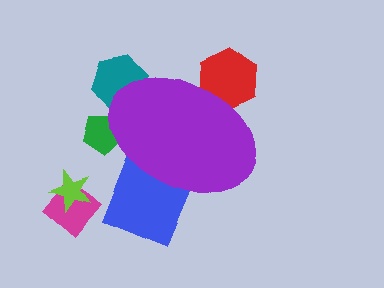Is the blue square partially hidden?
Yes, the blue square is partially hidden behind the purple ellipse.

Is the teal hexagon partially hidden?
Yes, the teal hexagon is partially hidden behind the purple ellipse.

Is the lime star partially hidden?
No, the lime star is fully visible.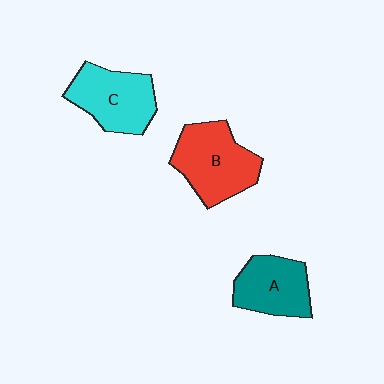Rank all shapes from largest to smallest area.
From largest to smallest: B (red), C (cyan), A (teal).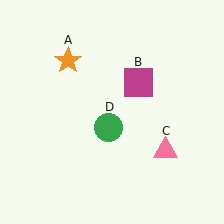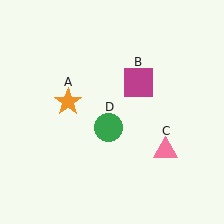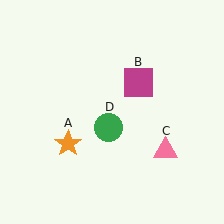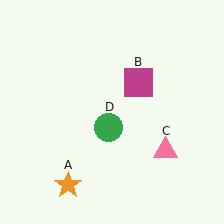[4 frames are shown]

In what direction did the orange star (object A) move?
The orange star (object A) moved down.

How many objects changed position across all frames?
1 object changed position: orange star (object A).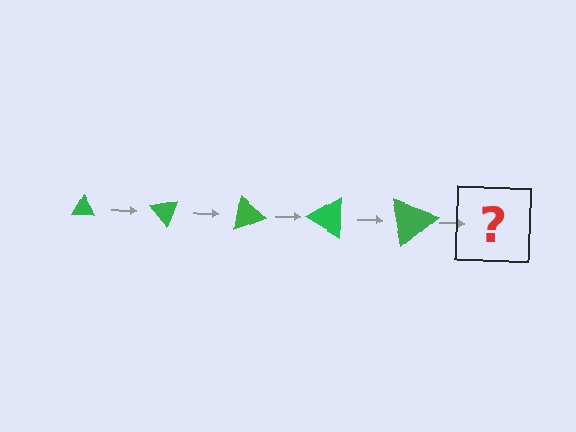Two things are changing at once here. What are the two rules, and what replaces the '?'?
The two rules are that the triangle grows larger each step and it rotates 50 degrees each step. The '?' should be a triangle, larger than the previous one and rotated 250 degrees from the start.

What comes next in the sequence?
The next element should be a triangle, larger than the previous one and rotated 250 degrees from the start.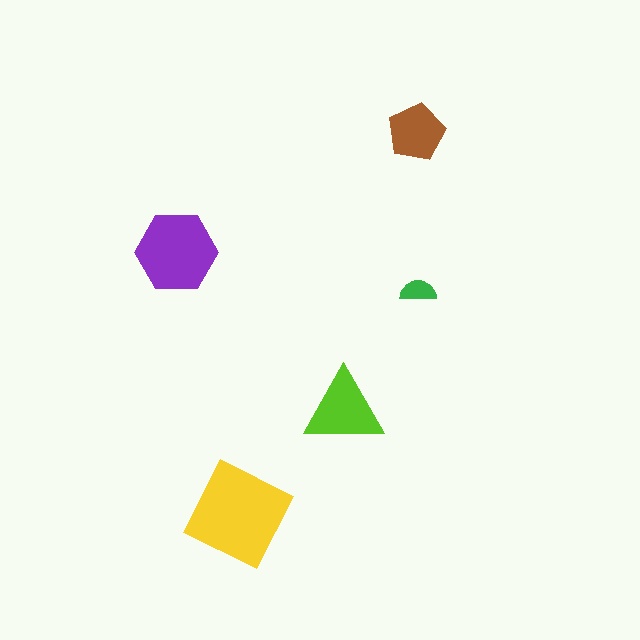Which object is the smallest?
The green semicircle.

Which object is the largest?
The yellow diamond.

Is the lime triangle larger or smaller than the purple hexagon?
Smaller.